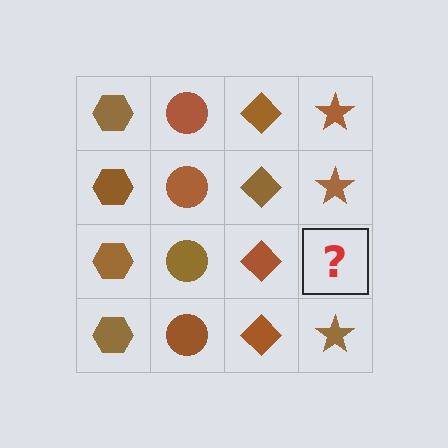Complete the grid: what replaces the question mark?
The question mark should be replaced with a brown star.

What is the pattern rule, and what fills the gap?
The rule is that each column has a consistent shape. The gap should be filled with a brown star.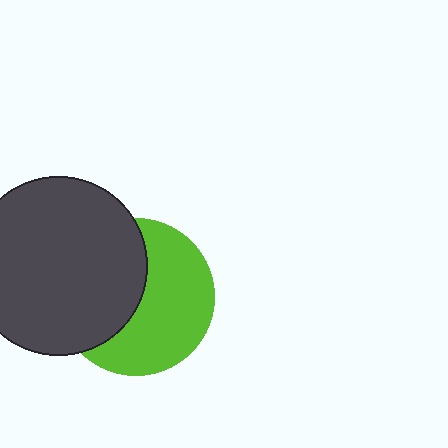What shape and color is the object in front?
The object in front is a dark gray circle.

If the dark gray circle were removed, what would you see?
You would see the complete lime circle.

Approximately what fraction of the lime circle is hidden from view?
Roughly 45% of the lime circle is hidden behind the dark gray circle.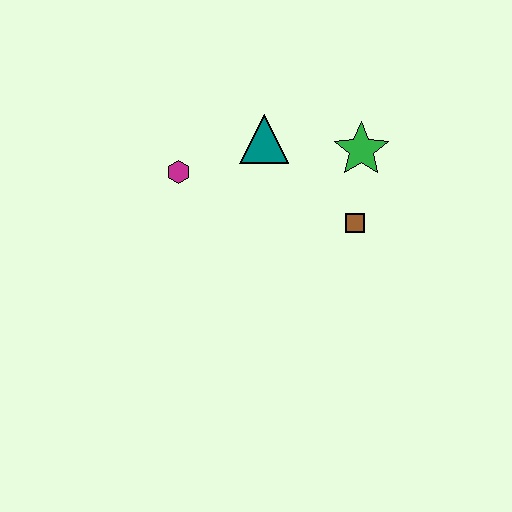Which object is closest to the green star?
The brown square is closest to the green star.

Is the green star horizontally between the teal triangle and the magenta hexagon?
No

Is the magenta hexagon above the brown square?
Yes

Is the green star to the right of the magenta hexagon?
Yes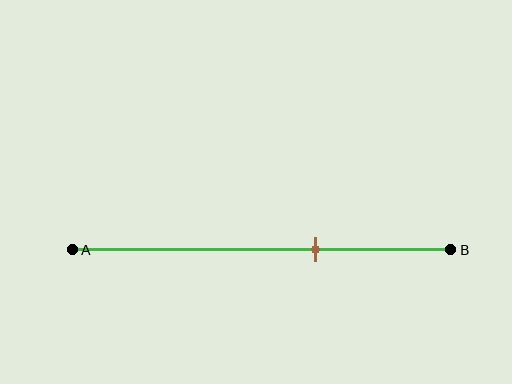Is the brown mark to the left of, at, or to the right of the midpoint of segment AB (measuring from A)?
The brown mark is to the right of the midpoint of segment AB.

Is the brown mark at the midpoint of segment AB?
No, the mark is at about 65% from A, not at the 50% midpoint.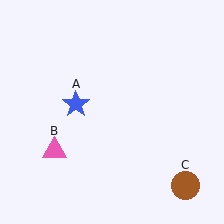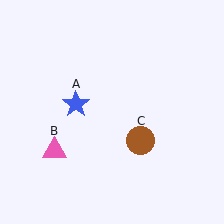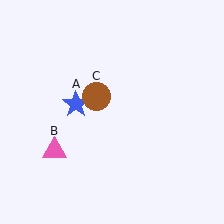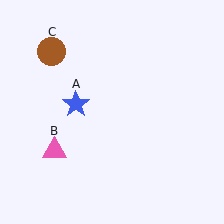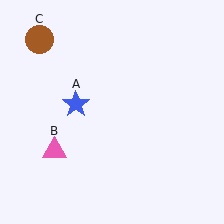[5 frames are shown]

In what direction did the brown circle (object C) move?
The brown circle (object C) moved up and to the left.